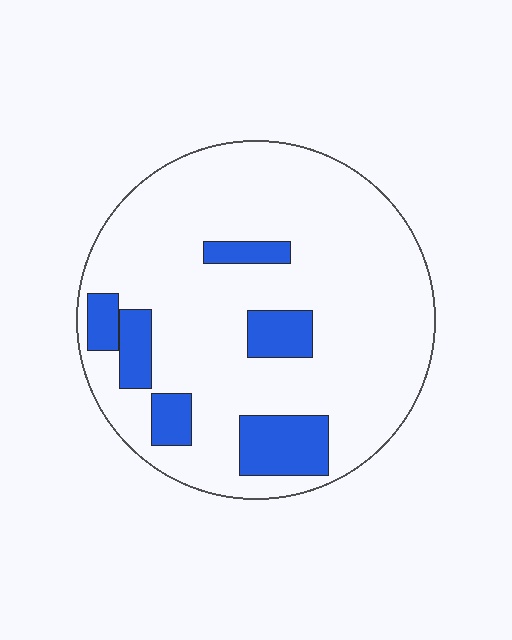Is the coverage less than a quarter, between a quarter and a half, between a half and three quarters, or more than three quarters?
Less than a quarter.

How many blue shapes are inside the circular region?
6.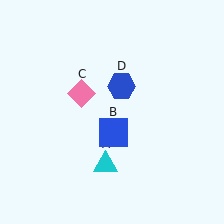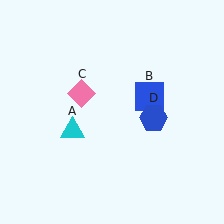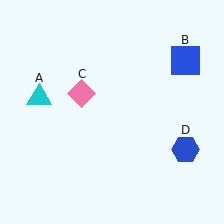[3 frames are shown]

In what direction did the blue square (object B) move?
The blue square (object B) moved up and to the right.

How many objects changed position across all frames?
3 objects changed position: cyan triangle (object A), blue square (object B), blue hexagon (object D).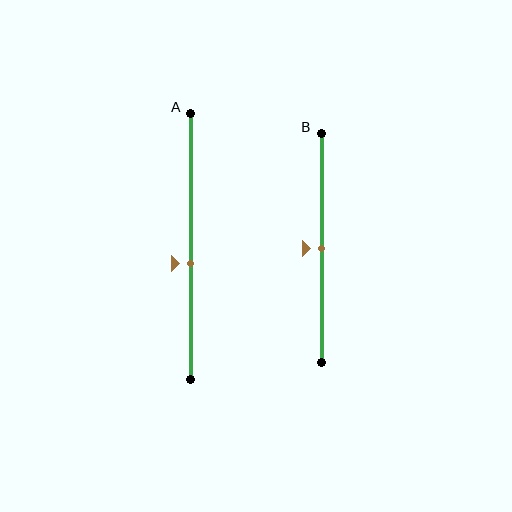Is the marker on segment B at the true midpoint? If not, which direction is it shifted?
Yes, the marker on segment B is at the true midpoint.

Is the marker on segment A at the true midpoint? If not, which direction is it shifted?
No, the marker on segment A is shifted downward by about 6% of the segment length.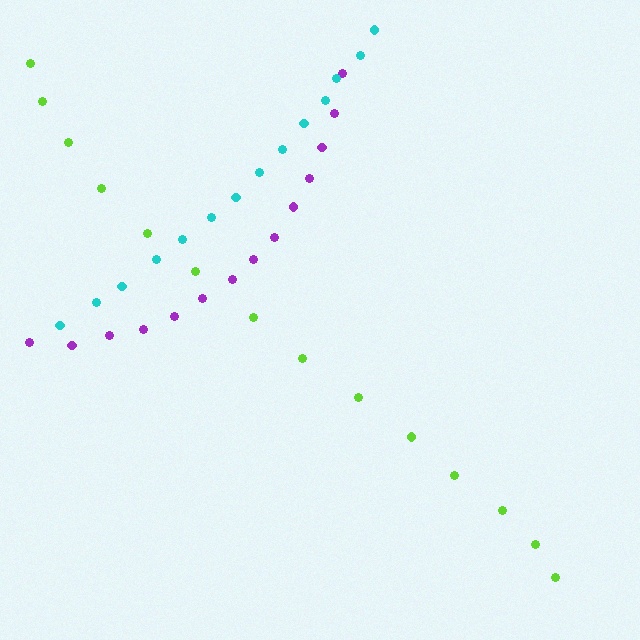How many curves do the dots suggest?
There are 3 distinct paths.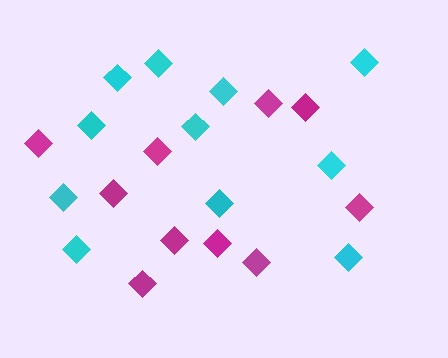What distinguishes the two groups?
There are 2 groups: one group of cyan diamonds (11) and one group of magenta diamonds (10).